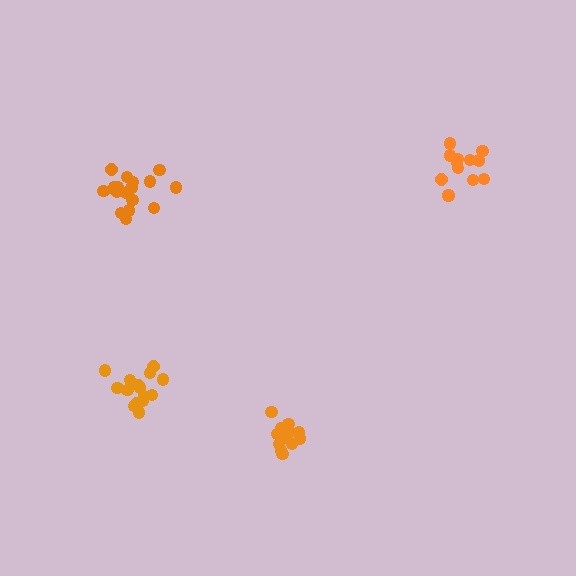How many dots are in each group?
Group 1: 14 dots, Group 2: 18 dots, Group 3: 15 dots, Group 4: 13 dots (60 total).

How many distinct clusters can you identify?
There are 4 distinct clusters.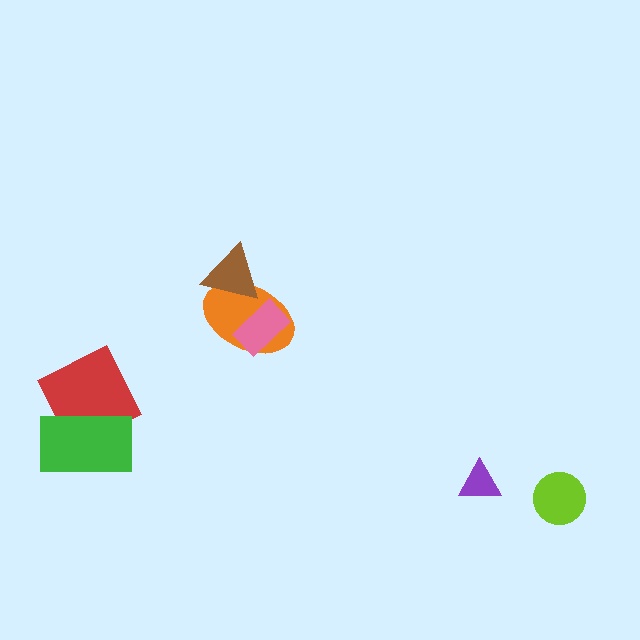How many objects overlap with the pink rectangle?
1 object overlaps with the pink rectangle.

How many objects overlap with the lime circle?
0 objects overlap with the lime circle.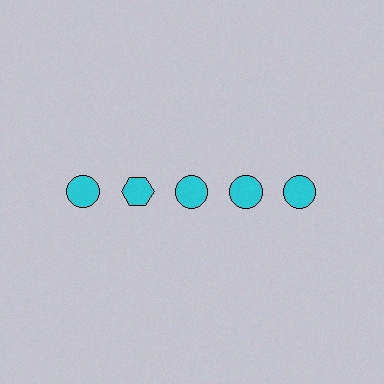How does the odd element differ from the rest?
It has a different shape: hexagon instead of circle.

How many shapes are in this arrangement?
There are 5 shapes arranged in a grid pattern.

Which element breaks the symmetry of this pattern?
The cyan hexagon in the top row, second from left column breaks the symmetry. All other shapes are cyan circles.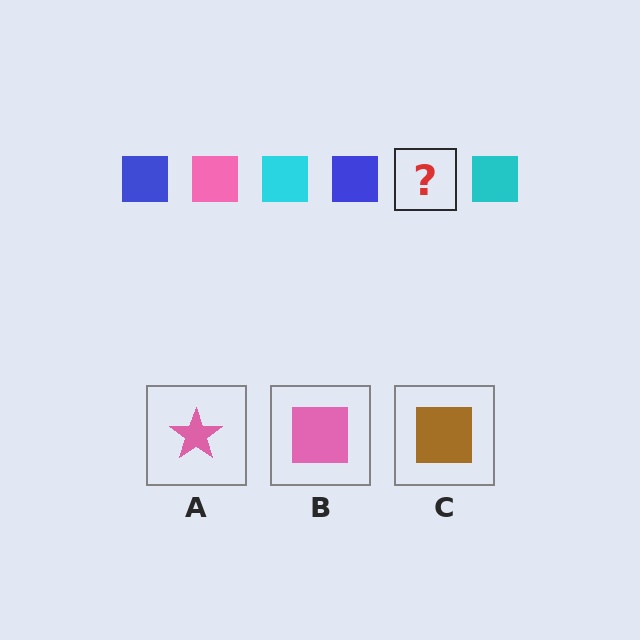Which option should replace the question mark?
Option B.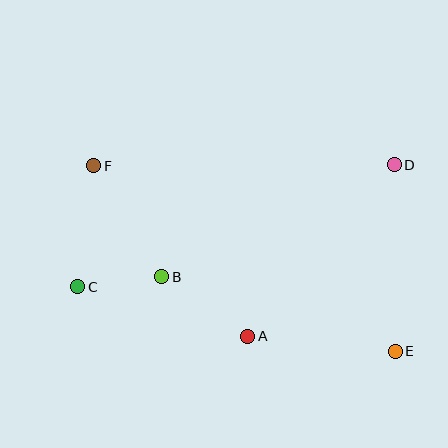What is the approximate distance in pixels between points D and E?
The distance between D and E is approximately 187 pixels.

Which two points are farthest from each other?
Points E and F are farthest from each other.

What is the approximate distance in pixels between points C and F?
The distance between C and F is approximately 122 pixels.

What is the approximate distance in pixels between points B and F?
The distance between B and F is approximately 130 pixels.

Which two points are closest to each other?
Points B and C are closest to each other.